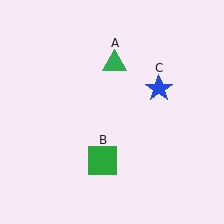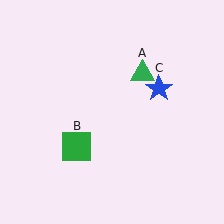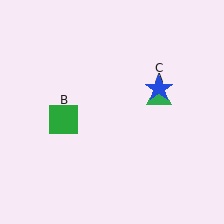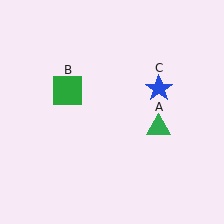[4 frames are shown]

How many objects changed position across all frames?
2 objects changed position: green triangle (object A), green square (object B).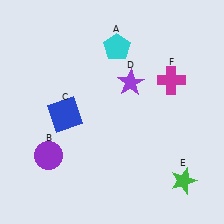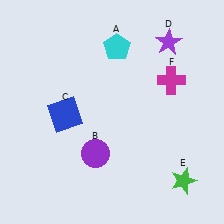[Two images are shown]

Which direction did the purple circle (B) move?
The purple circle (B) moved right.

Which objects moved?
The objects that moved are: the purple circle (B), the purple star (D).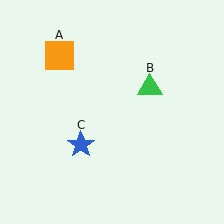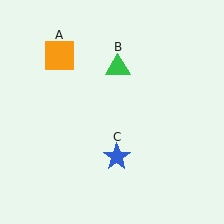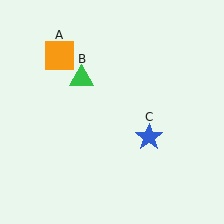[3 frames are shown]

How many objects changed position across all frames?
2 objects changed position: green triangle (object B), blue star (object C).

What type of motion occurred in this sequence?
The green triangle (object B), blue star (object C) rotated counterclockwise around the center of the scene.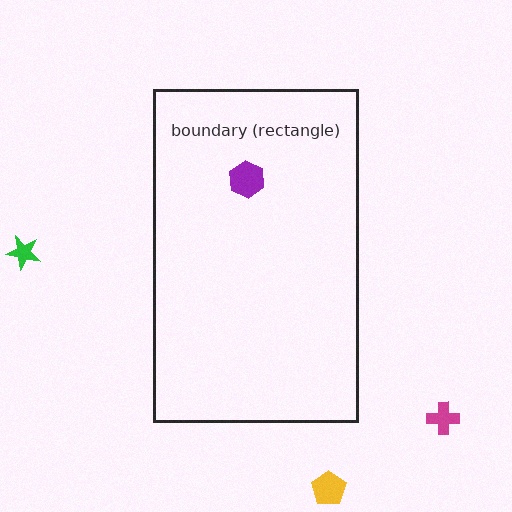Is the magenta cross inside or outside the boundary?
Outside.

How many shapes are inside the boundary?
1 inside, 3 outside.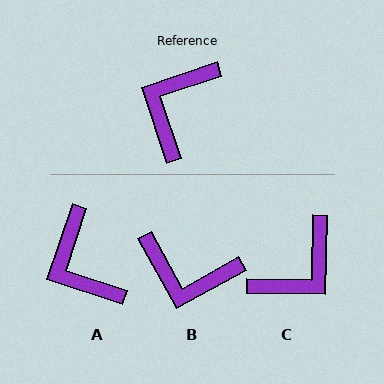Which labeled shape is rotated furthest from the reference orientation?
C, about 160 degrees away.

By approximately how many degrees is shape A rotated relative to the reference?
Approximately 53 degrees counter-clockwise.